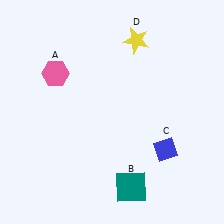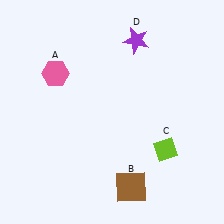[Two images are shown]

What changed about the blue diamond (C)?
In Image 1, C is blue. In Image 2, it changed to lime.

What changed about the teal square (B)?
In Image 1, B is teal. In Image 2, it changed to brown.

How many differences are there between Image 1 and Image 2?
There are 3 differences between the two images.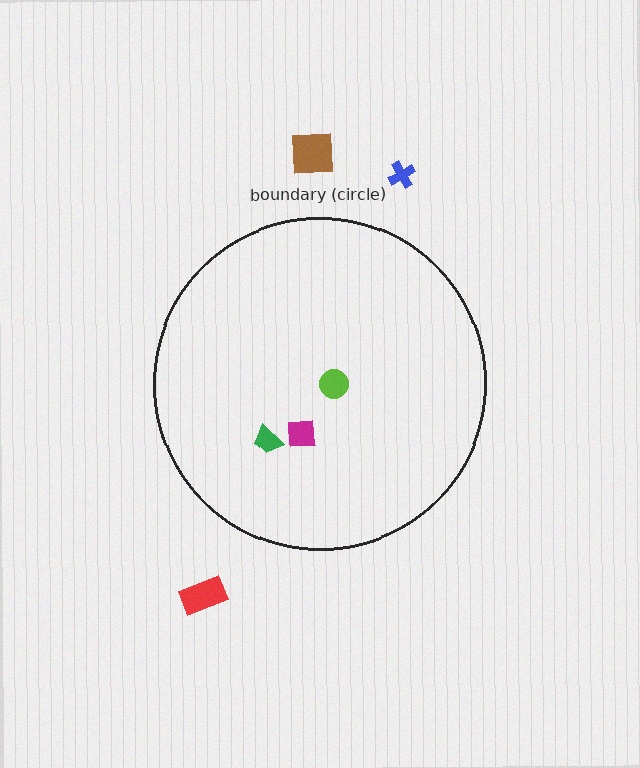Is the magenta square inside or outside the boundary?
Inside.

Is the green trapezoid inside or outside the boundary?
Inside.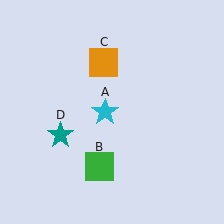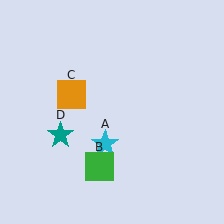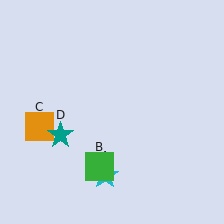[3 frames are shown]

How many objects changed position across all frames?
2 objects changed position: cyan star (object A), orange square (object C).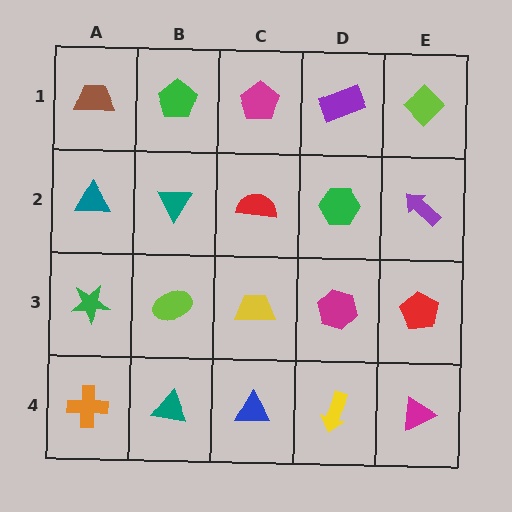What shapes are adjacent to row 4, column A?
A green star (row 3, column A), a teal triangle (row 4, column B).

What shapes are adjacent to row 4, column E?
A red pentagon (row 3, column E), a yellow arrow (row 4, column D).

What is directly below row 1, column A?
A teal triangle.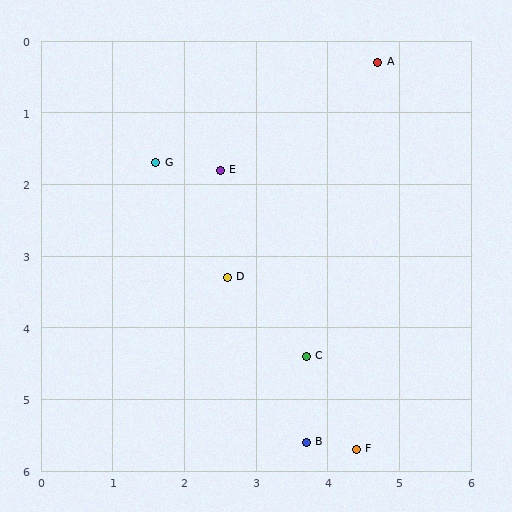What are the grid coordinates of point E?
Point E is at approximately (2.5, 1.8).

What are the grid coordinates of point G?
Point G is at approximately (1.6, 1.7).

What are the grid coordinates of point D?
Point D is at approximately (2.6, 3.3).